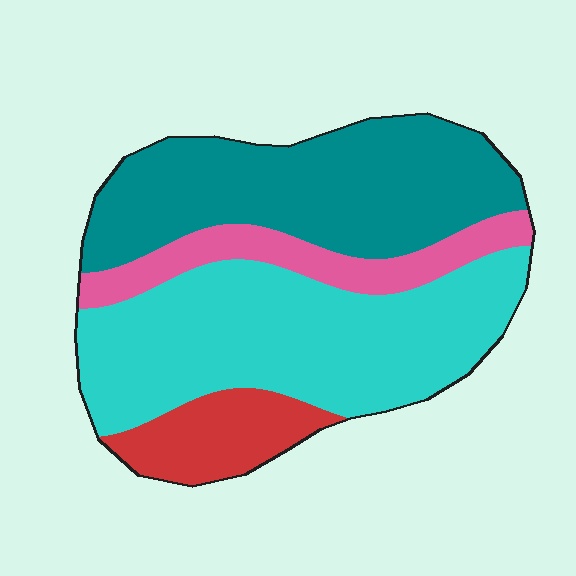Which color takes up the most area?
Cyan, at roughly 40%.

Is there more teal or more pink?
Teal.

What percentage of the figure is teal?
Teal takes up between a quarter and a half of the figure.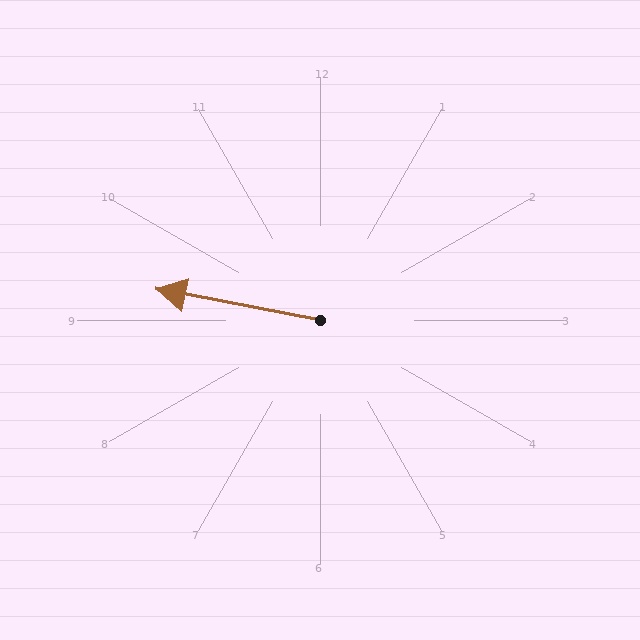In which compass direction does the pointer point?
West.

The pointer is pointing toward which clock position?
Roughly 9 o'clock.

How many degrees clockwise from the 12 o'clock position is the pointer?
Approximately 281 degrees.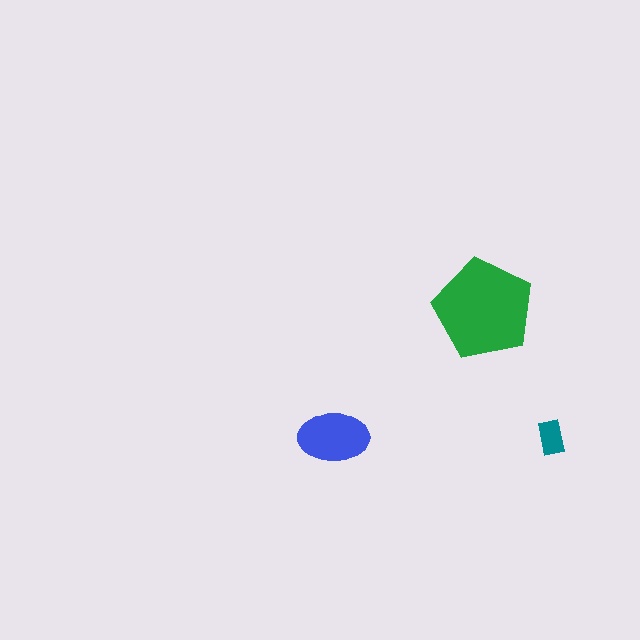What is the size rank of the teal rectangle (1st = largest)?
3rd.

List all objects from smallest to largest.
The teal rectangle, the blue ellipse, the green pentagon.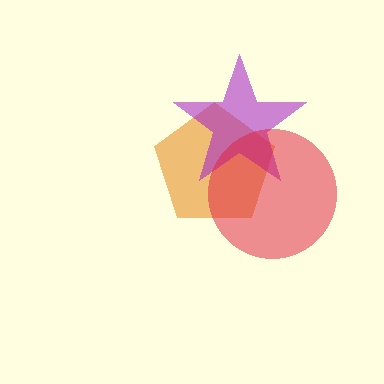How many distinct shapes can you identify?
There are 3 distinct shapes: an orange pentagon, a purple star, a red circle.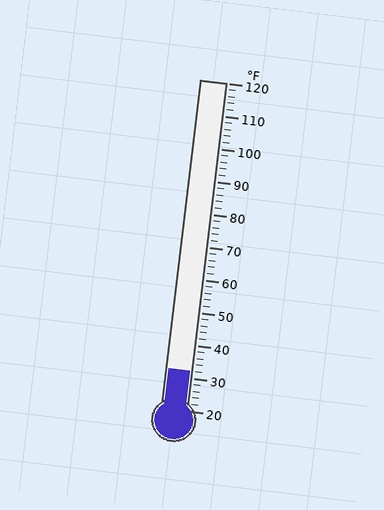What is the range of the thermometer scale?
The thermometer scale ranges from 20°F to 120°F.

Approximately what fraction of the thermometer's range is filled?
The thermometer is filled to approximately 10% of its range.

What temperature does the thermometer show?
The thermometer shows approximately 32°F.